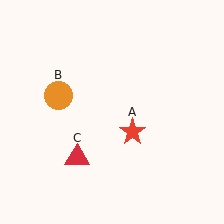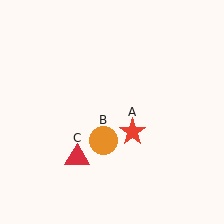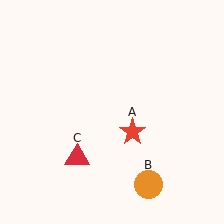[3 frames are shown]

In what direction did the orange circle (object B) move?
The orange circle (object B) moved down and to the right.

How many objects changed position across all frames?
1 object changed position: orange circle (object B).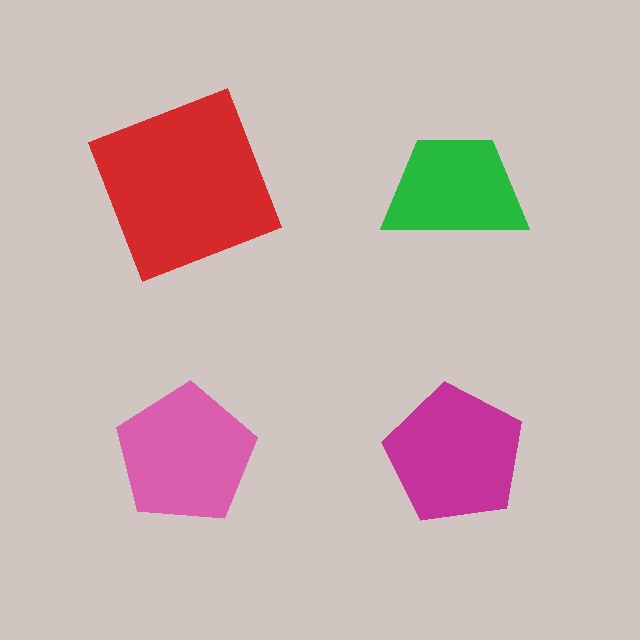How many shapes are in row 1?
2 shapes.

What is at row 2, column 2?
A magenta pentagon.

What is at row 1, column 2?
A green trapezoid.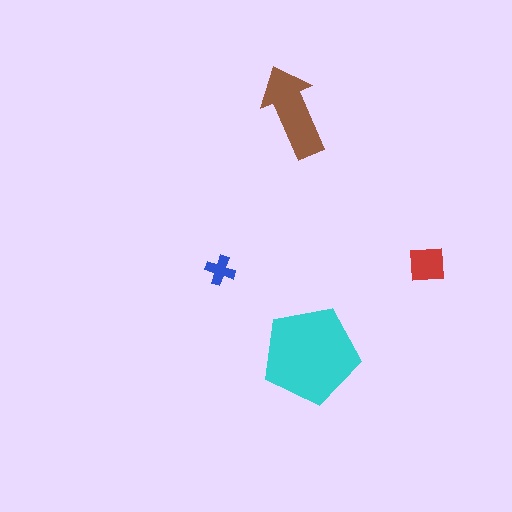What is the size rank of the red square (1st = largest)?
3rd.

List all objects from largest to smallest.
The cyan pentagon, the brown arrow, the red square, the blue cross.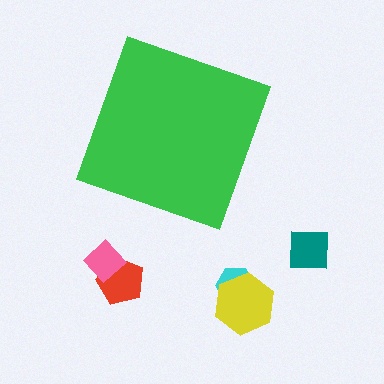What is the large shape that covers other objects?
A green diamond.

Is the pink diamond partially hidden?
No, the pink diamond is fully visible.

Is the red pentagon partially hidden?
No, the red pentagon is fully visible.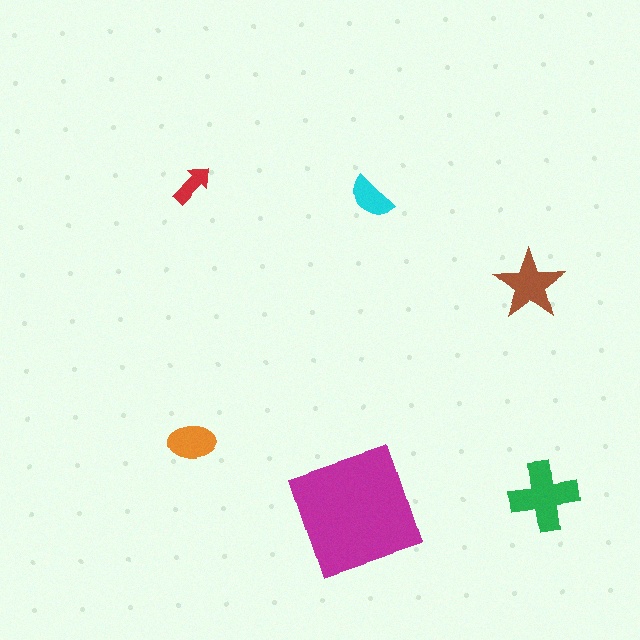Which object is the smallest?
The red arrow.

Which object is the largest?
The magenta square.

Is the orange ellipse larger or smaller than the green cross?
Smaller.